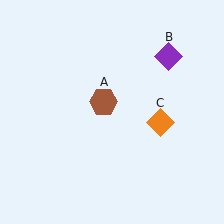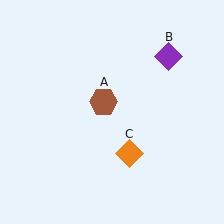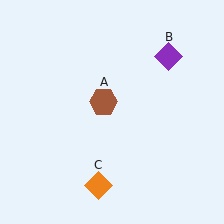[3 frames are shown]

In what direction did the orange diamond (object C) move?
The orange diamond (object C) moved down and to the left.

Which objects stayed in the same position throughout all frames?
Brown hexagon (object A) and purple diamond (object B) remained stationary.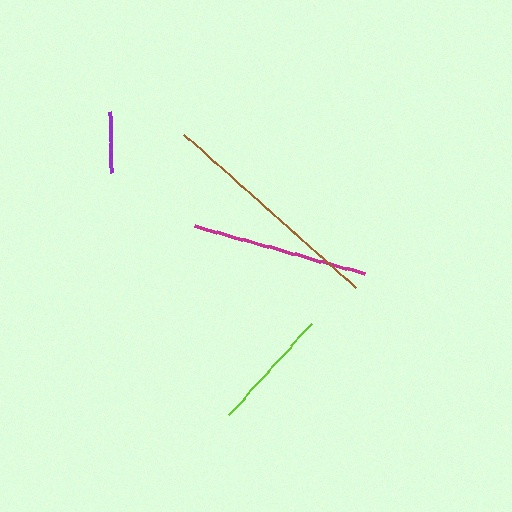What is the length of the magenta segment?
The magenta segment is approximately 176 pixels long.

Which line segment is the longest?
The brown line is the longest at approximately 231 pixels.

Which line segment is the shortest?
The purple line is the shortest at approximately 61 pixels.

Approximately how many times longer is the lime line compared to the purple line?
The lime line is approximately 2.0 times the length of the purple line.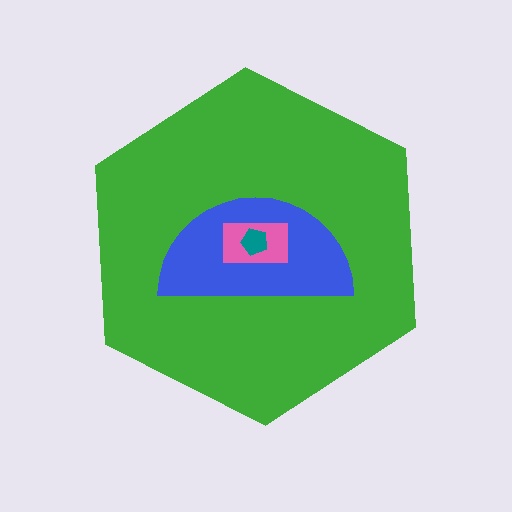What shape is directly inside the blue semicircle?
The pink rectangle.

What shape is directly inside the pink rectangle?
The teal pentagon.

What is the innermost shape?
The teal pentagon.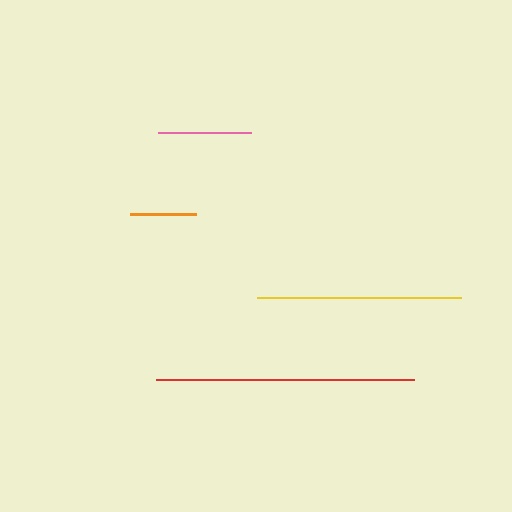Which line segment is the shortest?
The orange line is the shortest at approximately 66 pixels.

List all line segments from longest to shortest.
From longest to shortest: red, yellow, pink, orange.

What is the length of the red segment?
The red segment is approximately 259 pixels long.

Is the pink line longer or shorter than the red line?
The red line is longer than the pink line.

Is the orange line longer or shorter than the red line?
The red line is longer than the orange line.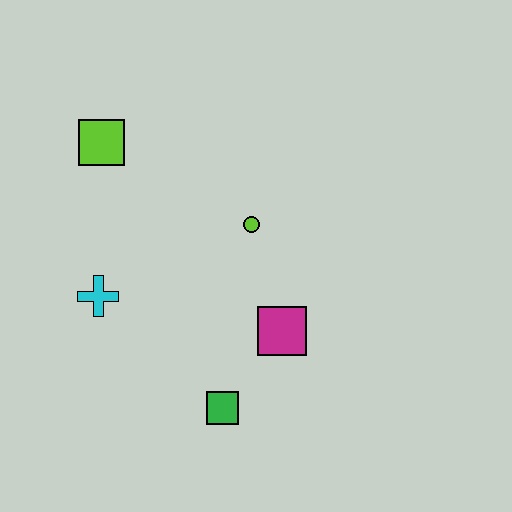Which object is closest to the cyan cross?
The lime square is closest to the cyan cross.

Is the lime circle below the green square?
No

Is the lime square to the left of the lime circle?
Yes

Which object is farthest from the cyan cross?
The magenta square is farthest from the cyan cross.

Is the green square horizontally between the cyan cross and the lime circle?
Yes